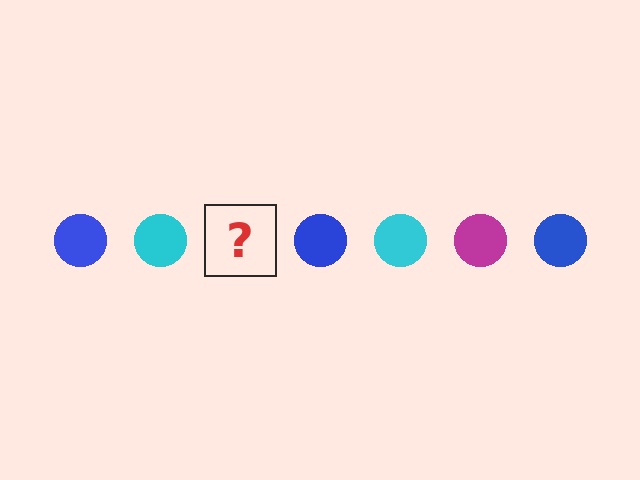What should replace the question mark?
The question mark should be replaced with a magenta circle.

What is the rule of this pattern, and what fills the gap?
The rule is that the pattern cycles through blue, cyan, magenta circles. The gap should be filled with a magenta circle.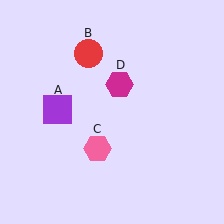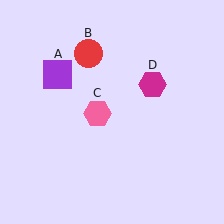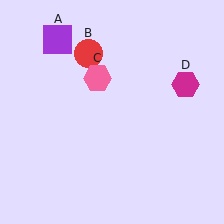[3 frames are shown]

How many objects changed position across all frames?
3 objects changed position: purple square (object A), pink hexagon (object C), magenta hexagon (object D).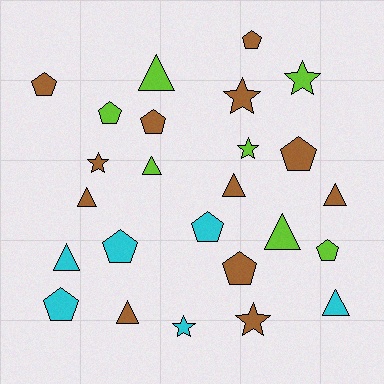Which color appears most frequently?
Brown, with 12 objects.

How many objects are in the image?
There are 25 objects.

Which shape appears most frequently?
Pentagon, with 10 objects.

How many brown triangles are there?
There are 4 brown triangles.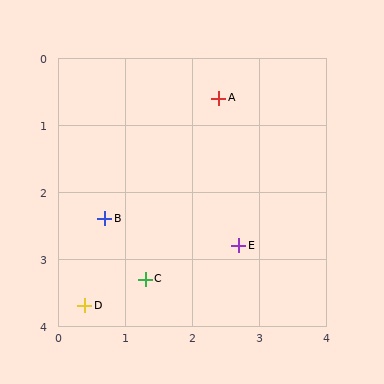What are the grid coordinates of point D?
Point D is at approximately (0.4, 3.7).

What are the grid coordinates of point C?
Point C is at approximately (1.3, 3.3).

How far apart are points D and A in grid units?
Points D and A are about 3.7 grid units apart.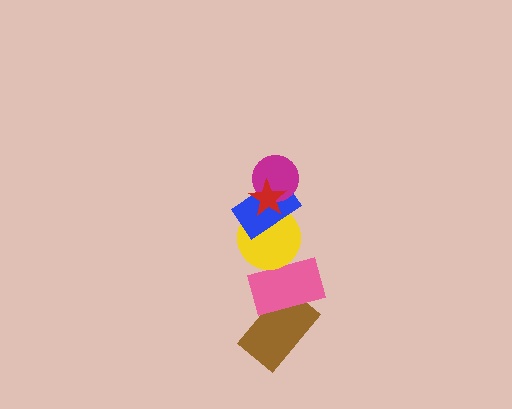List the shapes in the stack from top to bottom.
From top to bottom: the red star, the magenta circle, the blue rectangle, the yellow circle, the pink rectangle, the brown rectangle.